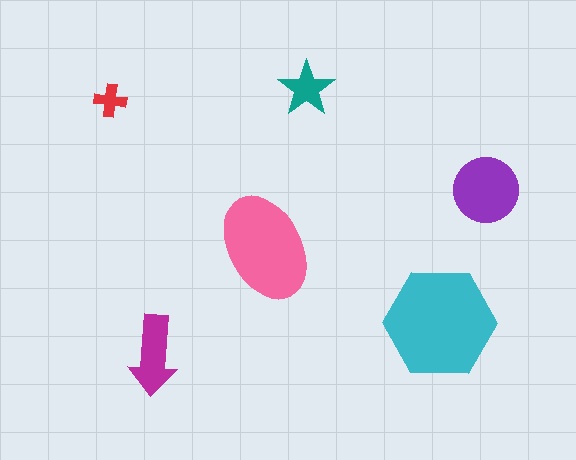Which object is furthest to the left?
The red cross is leftmost.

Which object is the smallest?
The red cross.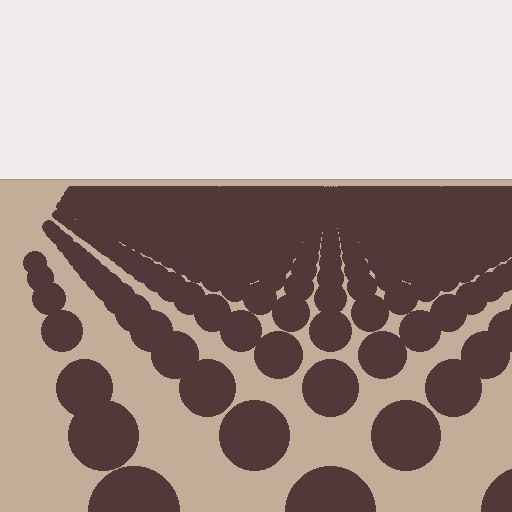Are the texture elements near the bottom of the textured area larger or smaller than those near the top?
Larger. Near the bottom, elements are closer to the viewer and appear at a bigger on-screen size.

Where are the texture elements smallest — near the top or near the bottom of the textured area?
Near the top.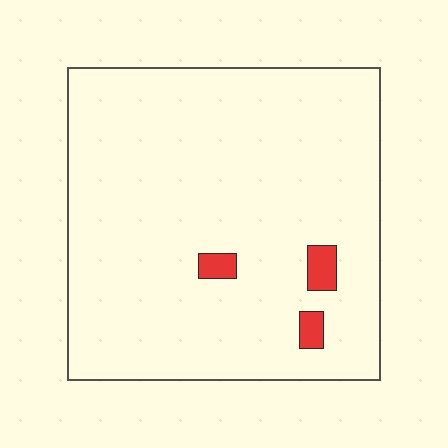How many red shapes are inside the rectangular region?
3.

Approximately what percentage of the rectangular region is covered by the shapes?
Approximately 5%.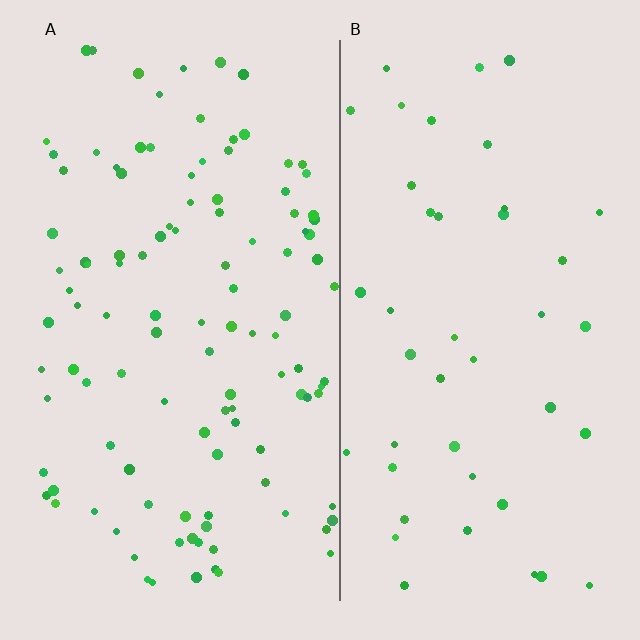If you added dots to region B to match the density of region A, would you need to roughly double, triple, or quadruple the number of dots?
Approximately triple.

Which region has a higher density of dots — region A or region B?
A (the left).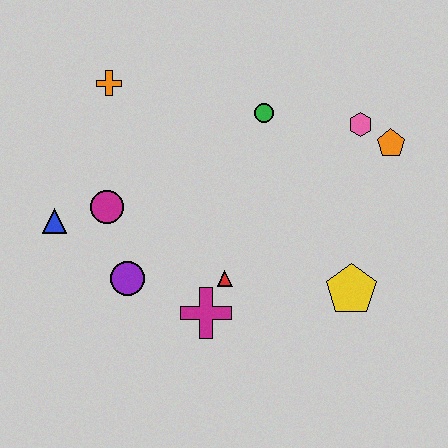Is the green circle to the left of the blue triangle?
No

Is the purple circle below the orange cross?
Yes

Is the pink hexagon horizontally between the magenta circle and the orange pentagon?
Yes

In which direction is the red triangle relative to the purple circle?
The red triangle is to the right of the purple circle.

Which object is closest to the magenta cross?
The red triangle is closest to the magenta cross.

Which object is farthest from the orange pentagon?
The blue triangle is farthest from the orange pentagon.